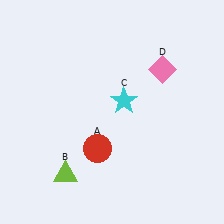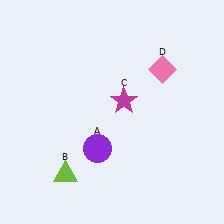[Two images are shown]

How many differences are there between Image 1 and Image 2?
There are 2 differences between the two images.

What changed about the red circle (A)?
In Image 1, A is red. In Image 2, it changed to purple.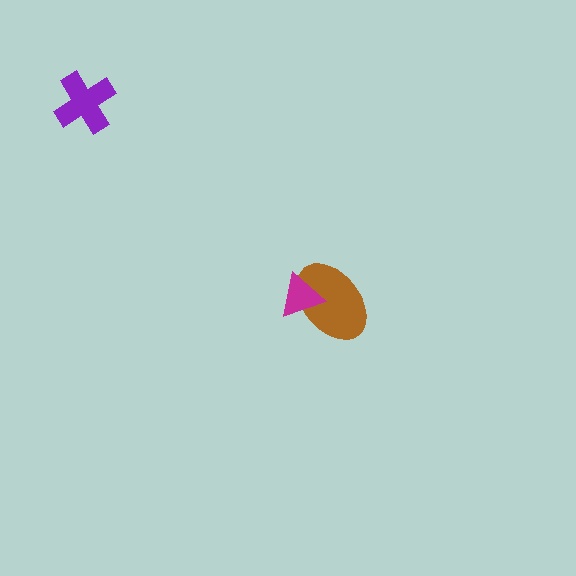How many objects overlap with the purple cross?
0 objects overlap with the purple cross.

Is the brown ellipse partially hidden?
Yes, it is partially covered by another shape.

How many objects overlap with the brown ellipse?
1 object overlaps with the brown ellipse.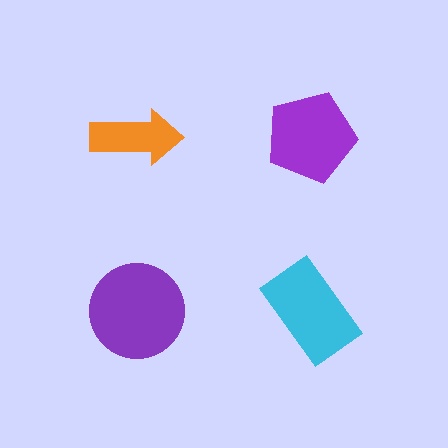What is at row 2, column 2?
A cyan rectangle.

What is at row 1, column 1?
An orange arrow.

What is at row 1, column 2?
A purple pentagon.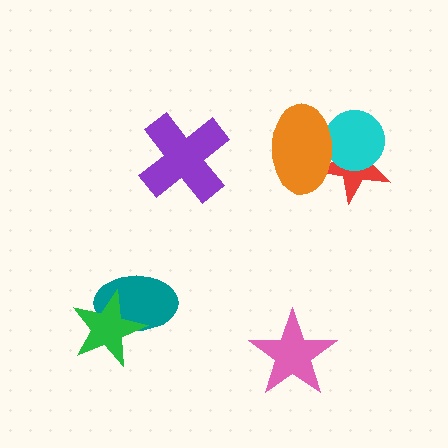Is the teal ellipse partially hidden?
Yes, it is partially covered by another shape.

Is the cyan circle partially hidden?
Yes, it is partially covered by another shape.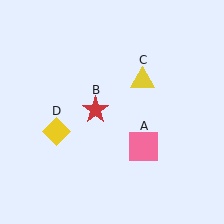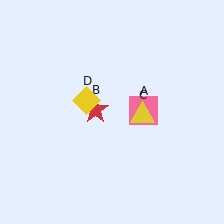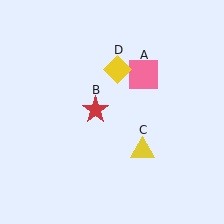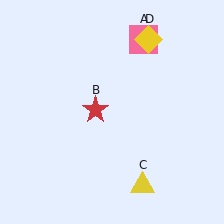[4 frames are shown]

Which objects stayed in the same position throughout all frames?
Red star (object B) remained stationary.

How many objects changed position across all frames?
3 objects changed position: pink square (object A), yellow triangle (object C), yellow diamond (object D).